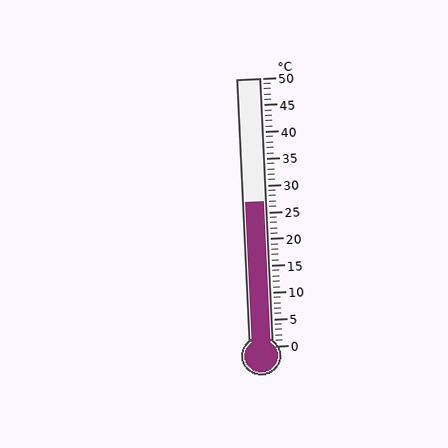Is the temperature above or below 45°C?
The temperature is below 45°C.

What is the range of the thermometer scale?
The thermometer scale ranges from 0°C to 50°C.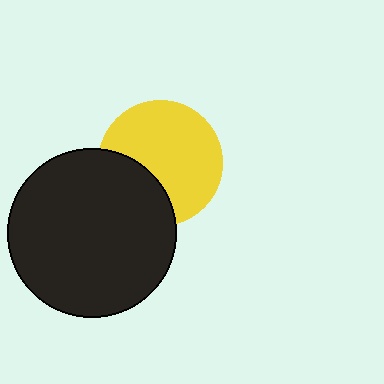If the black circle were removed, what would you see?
You would see the complete yellow circle.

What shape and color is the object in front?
The object in front is a black circle.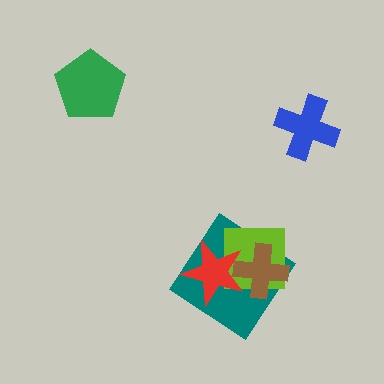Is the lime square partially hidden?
Yes, it is partially covered by another shape.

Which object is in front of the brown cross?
The red star is in front of the brown cross.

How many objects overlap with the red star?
3 objects overlap with the red star.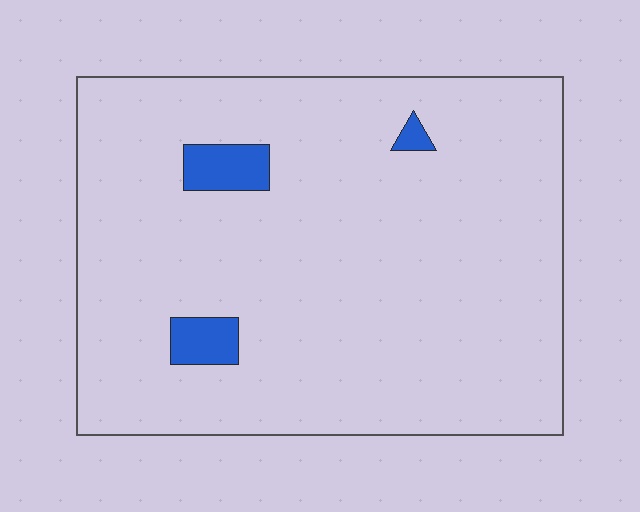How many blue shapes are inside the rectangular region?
3.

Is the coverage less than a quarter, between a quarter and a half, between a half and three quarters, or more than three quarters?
Less than a quarter.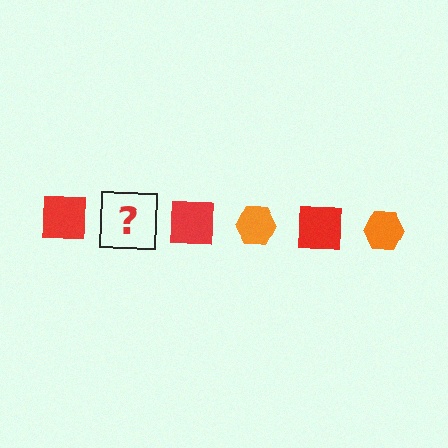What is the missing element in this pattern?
The missing element is an orange hexagon.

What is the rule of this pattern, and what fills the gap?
The rule is that the pattern alternates between red square and orange hexagon. The gap should be filled with an orange hexagon.